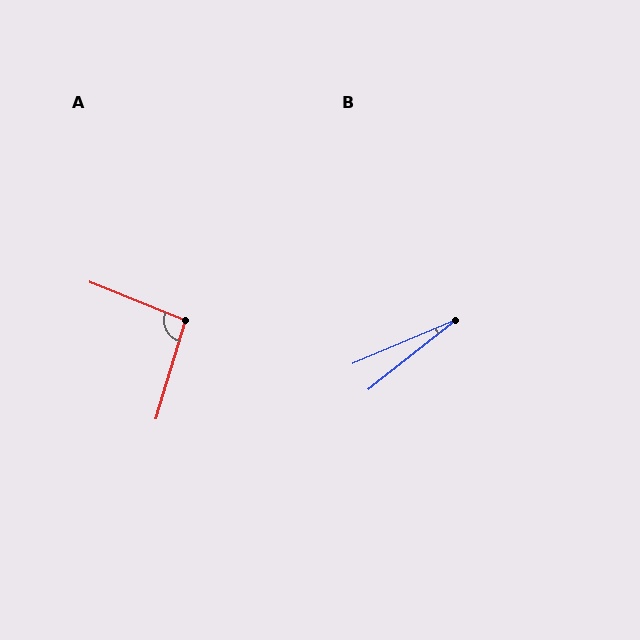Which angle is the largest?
A, at approximately 95 degrees.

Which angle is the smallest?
B, at approximately 15 degrees.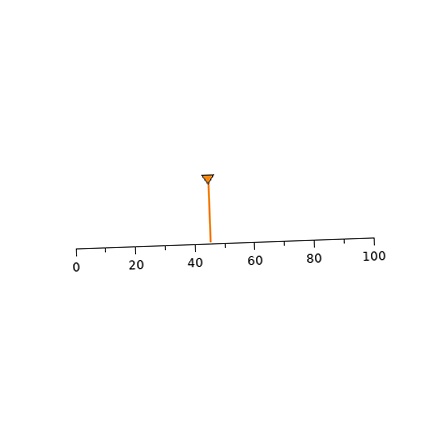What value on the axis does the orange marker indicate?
The marker indicates approximately 45.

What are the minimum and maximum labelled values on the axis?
The axis runs from 0 to 100.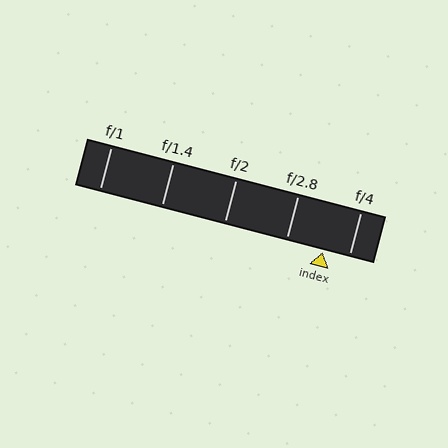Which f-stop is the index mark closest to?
The index mark is closest to f/4.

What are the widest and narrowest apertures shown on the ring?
The widest aperture shown is f/1 and the narrowest is f/4.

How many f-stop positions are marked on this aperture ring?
There are 5 f-stop positions marked.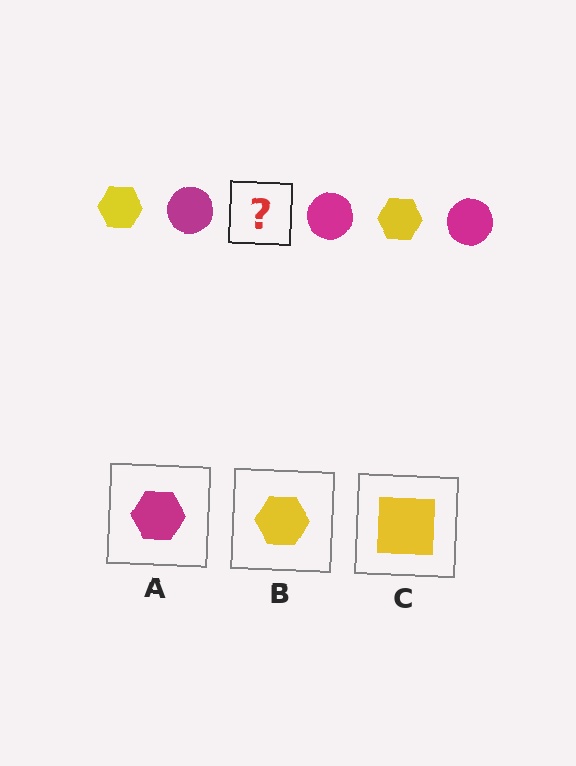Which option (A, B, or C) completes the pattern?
B.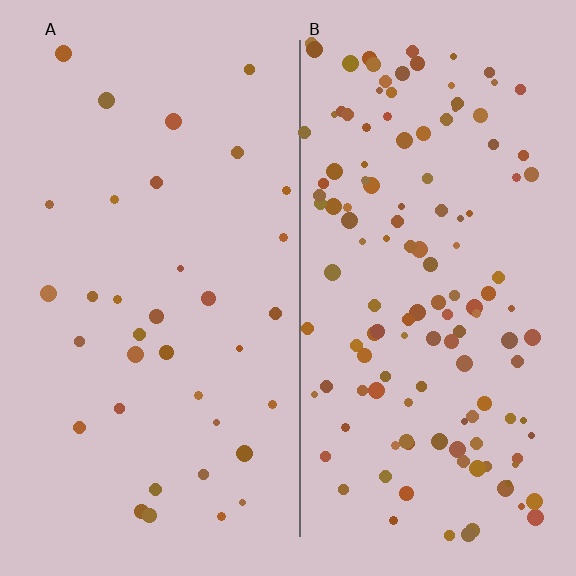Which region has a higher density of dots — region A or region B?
B (the right).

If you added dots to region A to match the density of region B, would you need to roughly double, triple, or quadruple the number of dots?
Approximately quadruple.